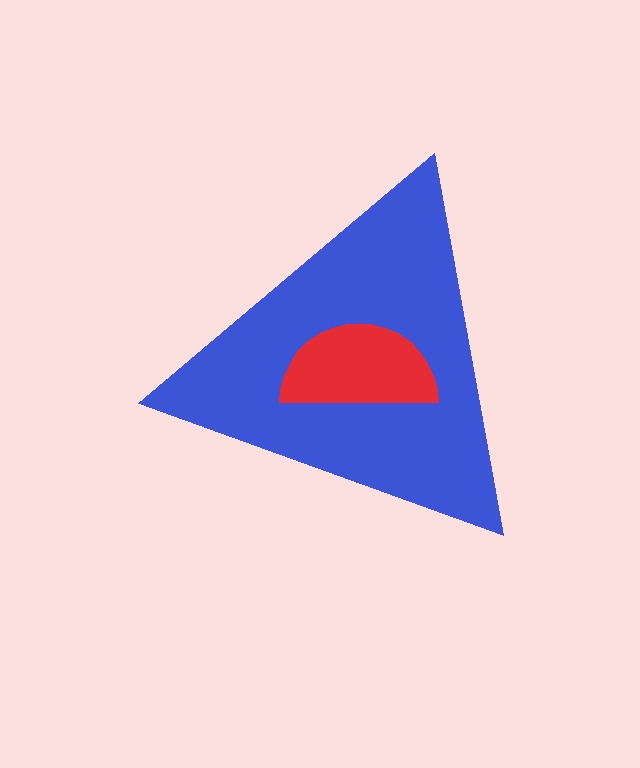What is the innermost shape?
The red semicircle.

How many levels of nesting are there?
2.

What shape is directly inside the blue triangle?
The red semicircle.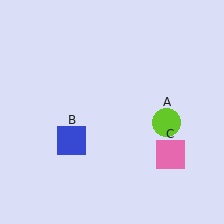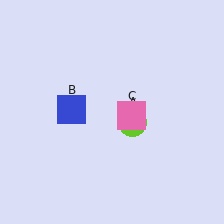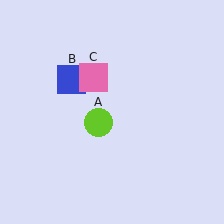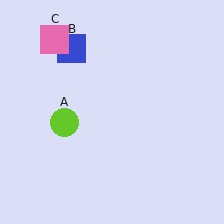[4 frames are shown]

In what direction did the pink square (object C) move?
The pink square (object C) moved up and to the left.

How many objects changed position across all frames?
3 objects changed position: lime circle (object A), blue square (object B), pink square (object C).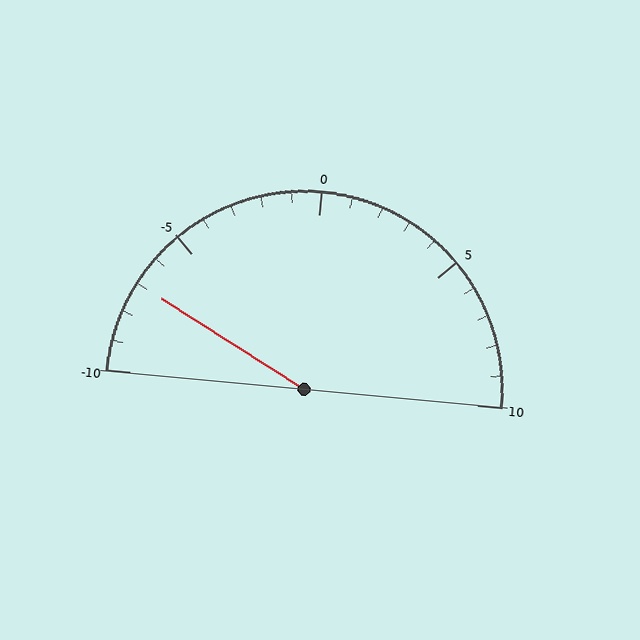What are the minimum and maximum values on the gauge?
The gauge ranges from -10 to 10.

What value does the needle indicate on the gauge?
The needle indicates approximately -7.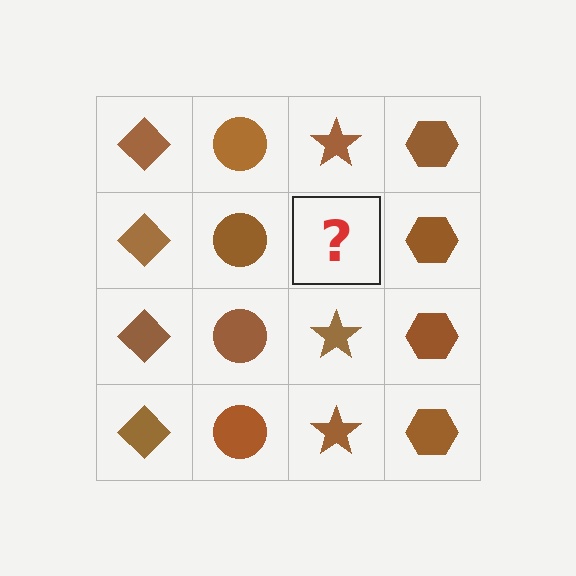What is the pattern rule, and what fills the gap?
The rule is that each column has a consistent shape. The gap should be filled with a brown star.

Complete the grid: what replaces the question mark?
The question mark should be replaced with a brown star.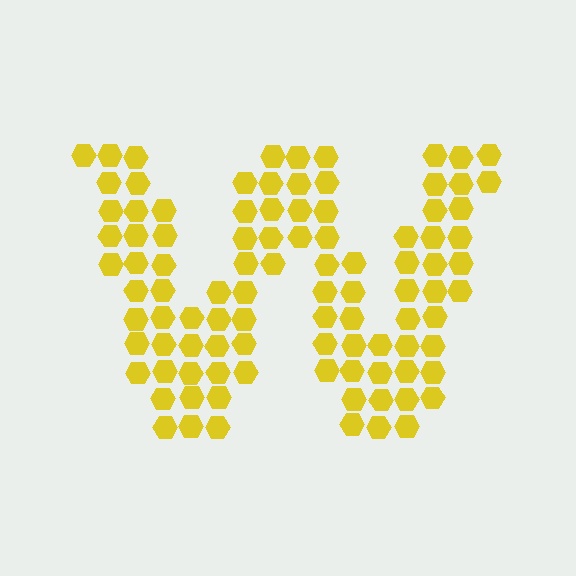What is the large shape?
The large shape is the letter W.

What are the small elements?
The small elements are hexagons.